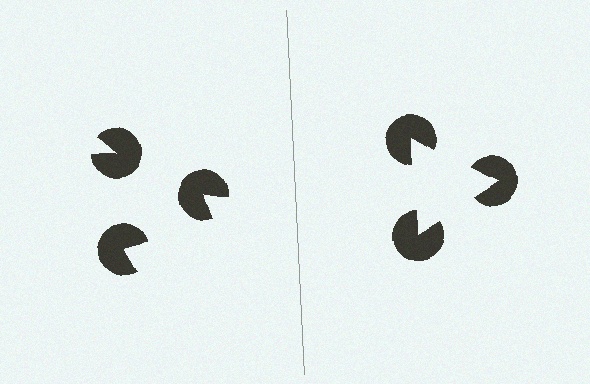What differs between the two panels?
The pac-man discs are positioned identically on both sides; only the wedge orientations differ. On the right they align to a triangle; on the left they are misaligned.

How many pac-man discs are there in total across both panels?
6 — 3 on each side.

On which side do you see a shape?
An illusory triangle appears on the right side. On the left side the wedge cuts are rotated, so no coherent shape forms.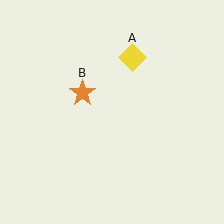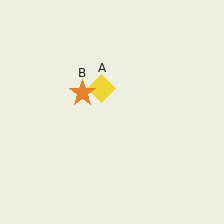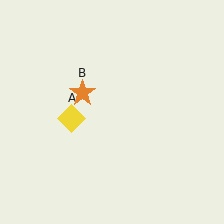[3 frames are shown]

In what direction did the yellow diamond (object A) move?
The yellow diamond (object A) moved down and to the left.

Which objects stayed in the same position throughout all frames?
Orange star (object B) remained stationary.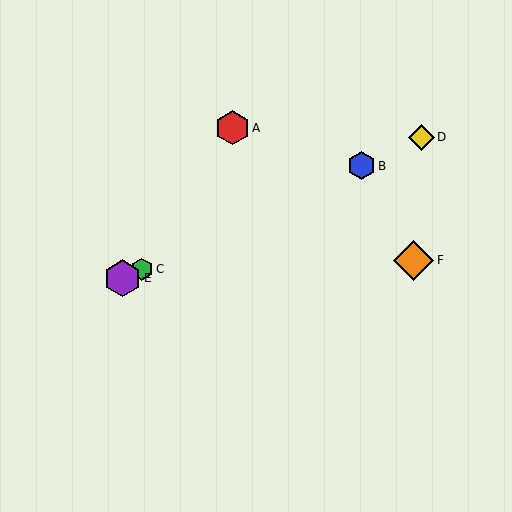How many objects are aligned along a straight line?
4 objects (B, C, D, E) are aligned along a straight line.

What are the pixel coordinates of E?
Object E is at (122, 278).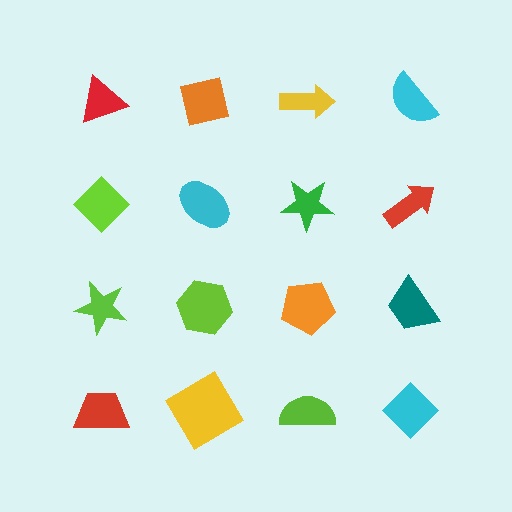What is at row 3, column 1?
A lime star.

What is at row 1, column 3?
A yellow arrow.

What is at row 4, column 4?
A cyan diamond.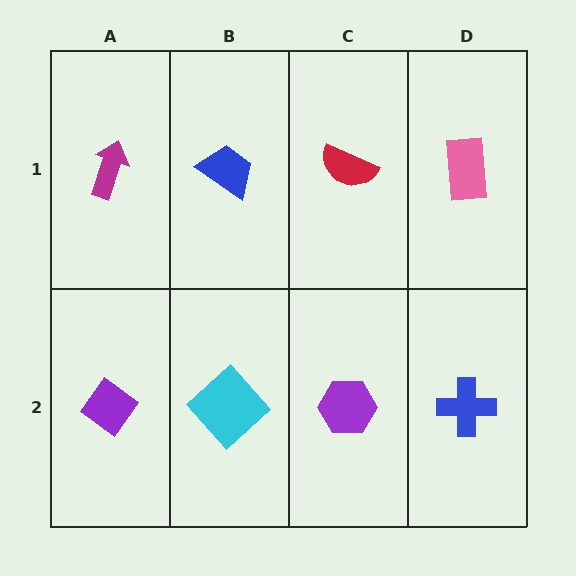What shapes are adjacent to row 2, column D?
A pink rectangle (row 1, column D), a purple hexagon (row 2, column C).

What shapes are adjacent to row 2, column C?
A red semicircle (row 1, column C), a cyan diamond (row 2, column B), a blue cross (row 2, column D).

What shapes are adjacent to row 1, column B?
A cyan diamond (row 2, column B), a magenta arrow (row 1, column A), a red semicircle (row 1, column C).